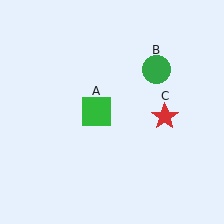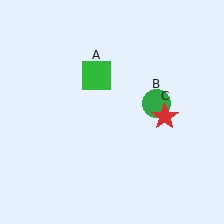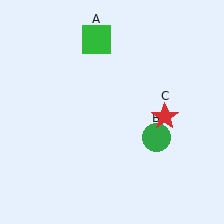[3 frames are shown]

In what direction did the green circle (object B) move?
The green circle (object B) moved down.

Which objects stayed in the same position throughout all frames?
Red star (object C) remained stationary.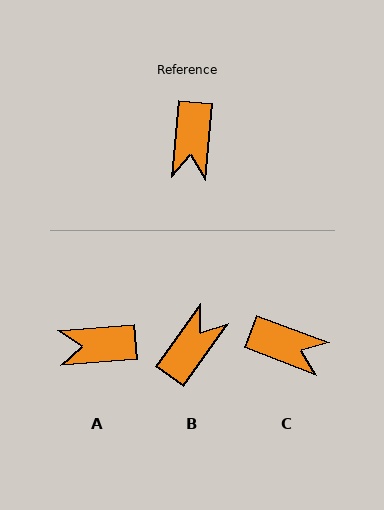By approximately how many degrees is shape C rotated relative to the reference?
Approximately 75 degrees counter-clockwise.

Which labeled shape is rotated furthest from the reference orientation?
B, about 150 degrees away.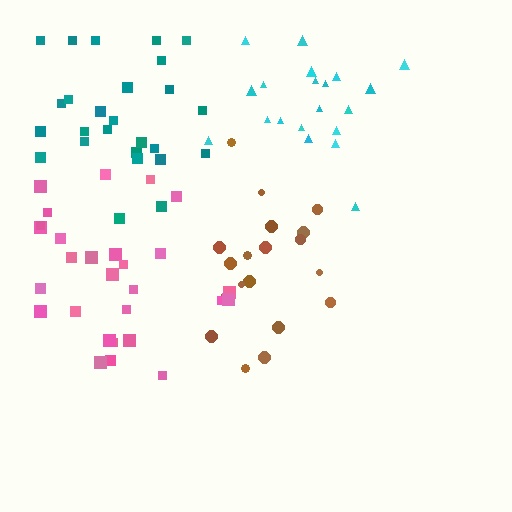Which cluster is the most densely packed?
Teal.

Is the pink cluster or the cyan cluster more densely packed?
Cyan.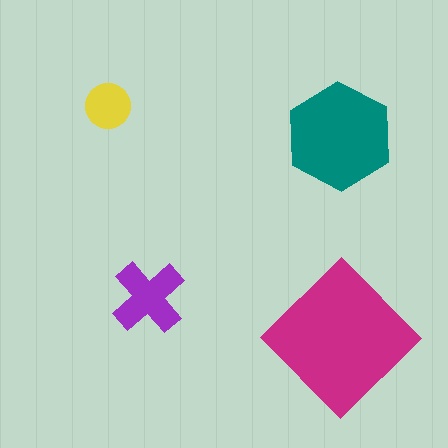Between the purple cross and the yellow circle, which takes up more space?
The purple cross.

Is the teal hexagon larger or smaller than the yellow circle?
Larger.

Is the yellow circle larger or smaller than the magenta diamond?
Smaller.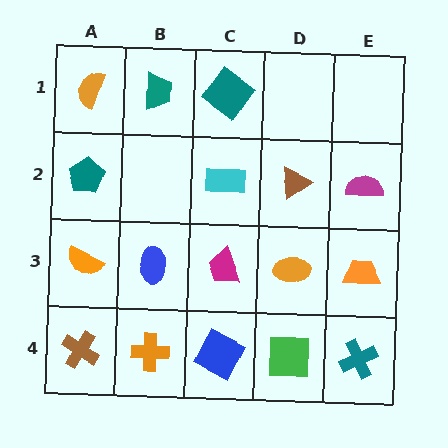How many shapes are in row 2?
4 shapes.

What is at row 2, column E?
A magenta semicircle.